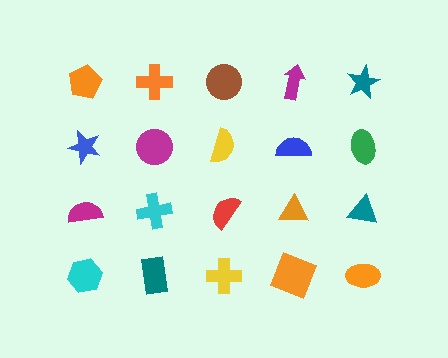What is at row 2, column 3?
A yellow semicircle.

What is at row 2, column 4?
A blue semicircle.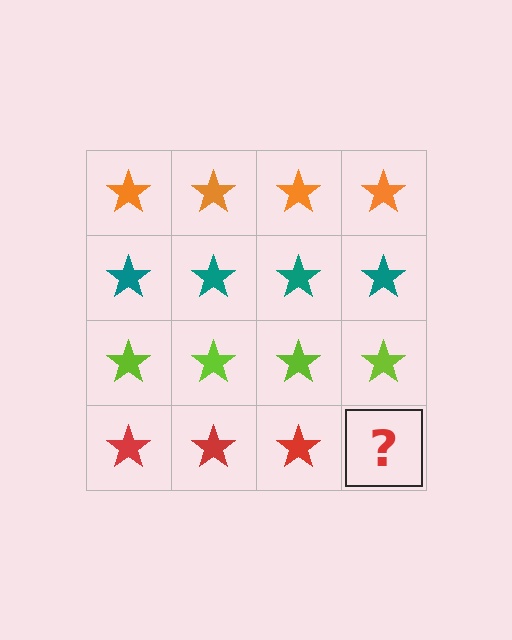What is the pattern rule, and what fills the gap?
The rule is that each row has a consistent color. The gap should be filled with a red star.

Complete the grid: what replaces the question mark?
The question mark should be replaced with a red star.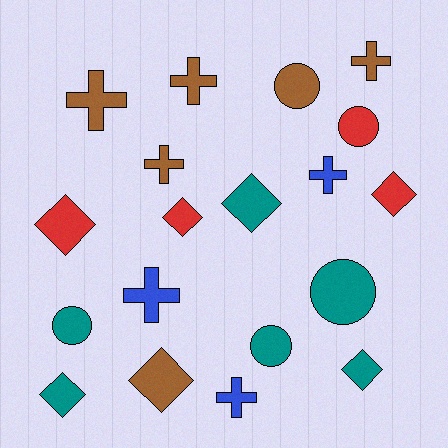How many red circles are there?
There is 1 red circle.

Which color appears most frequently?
Brown, with 6 objects.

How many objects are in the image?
There are 19 objects.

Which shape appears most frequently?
Diamond, with 7 objects.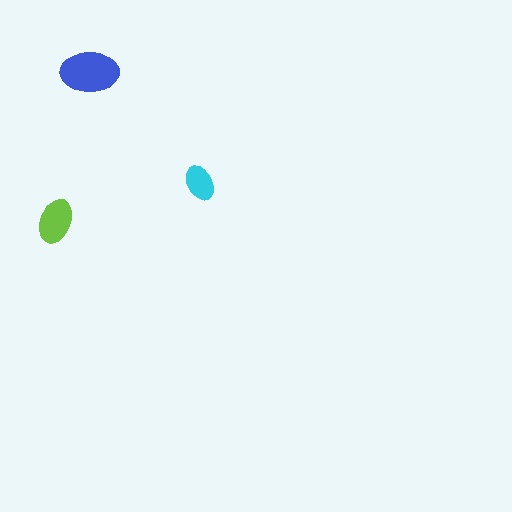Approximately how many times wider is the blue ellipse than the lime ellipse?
About 1.5 times wider.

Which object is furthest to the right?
The cyan ellipse is rightmost.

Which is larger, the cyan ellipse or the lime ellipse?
The lime one.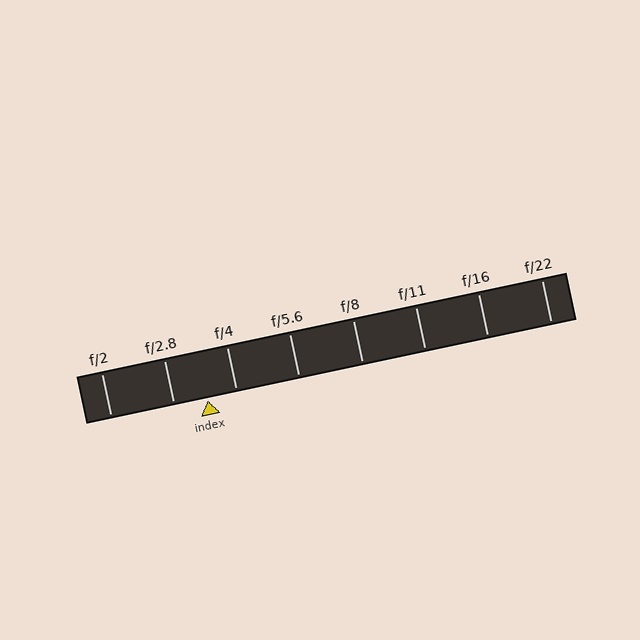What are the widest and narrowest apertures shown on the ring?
The widest aperture shown is f/2 and the narrowest is f/22.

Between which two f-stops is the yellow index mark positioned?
The index mark is between f/2.8 and f/4.